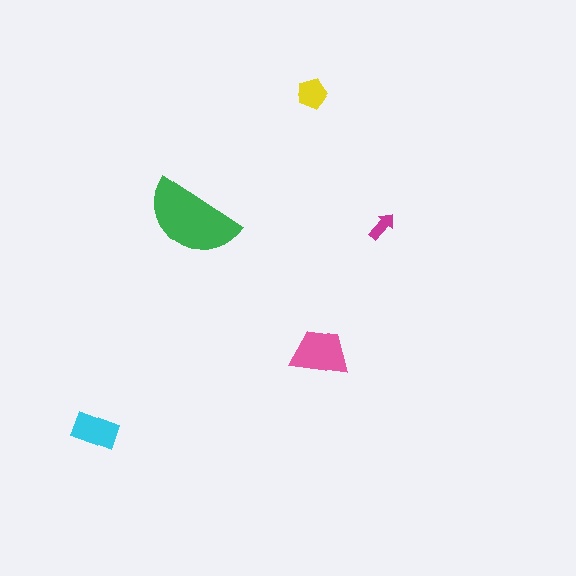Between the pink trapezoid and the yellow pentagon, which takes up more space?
The pink trapezoid.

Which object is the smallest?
The magenta arrow.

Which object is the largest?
The green semicircle.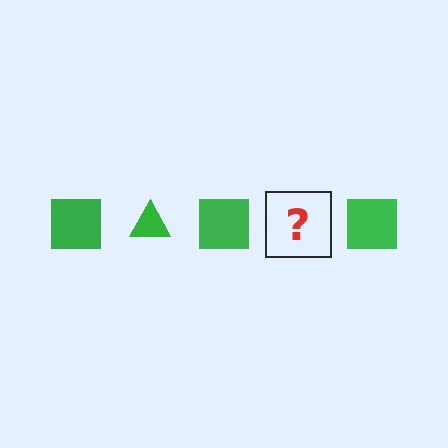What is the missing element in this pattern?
The missing element is a green triangle.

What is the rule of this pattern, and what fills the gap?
The rule is that the pattern cycles through square, triangle shapes in green. The gap should be filled with a green triangle.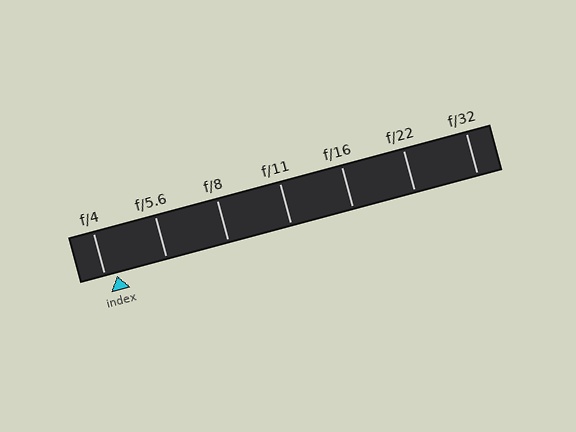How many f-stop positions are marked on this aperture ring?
There are 7 f-stop positions marked.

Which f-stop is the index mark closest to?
The index mark is closest to f/4.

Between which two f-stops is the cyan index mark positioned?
The index mark is between f/4 and f/5.6.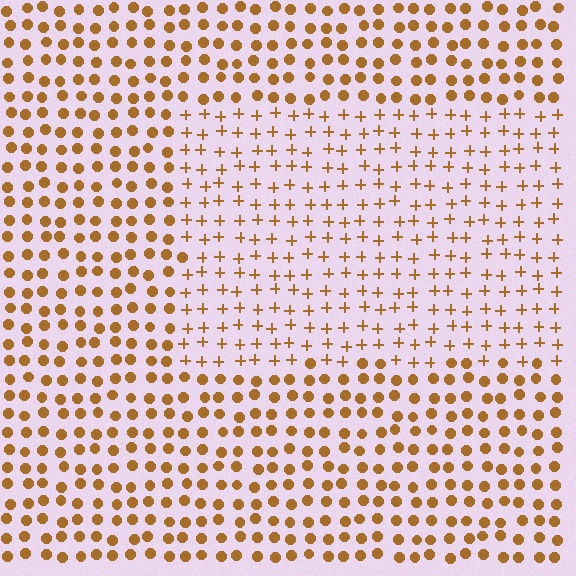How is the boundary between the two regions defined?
The boundary is defined by a change in element shape: plus signs inside vs. circles outside. All elements share the same color and spacing.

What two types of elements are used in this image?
The image uses plus signs inside the rectangle region and circles outside it.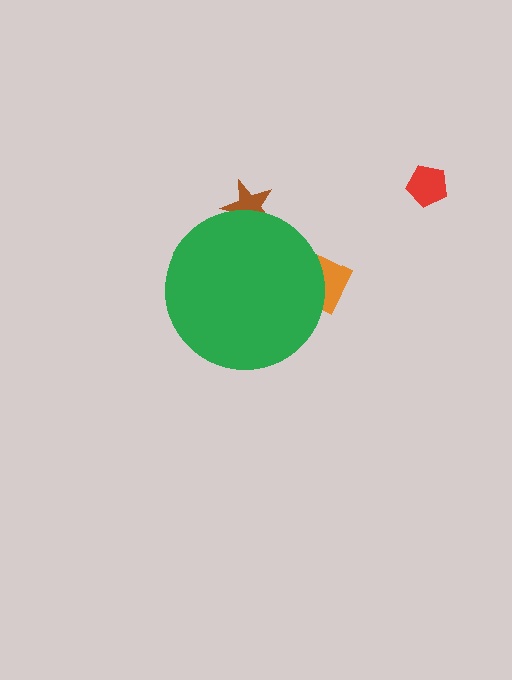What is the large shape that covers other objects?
A green circle.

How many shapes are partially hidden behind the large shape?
2 shapes are partially hidden.